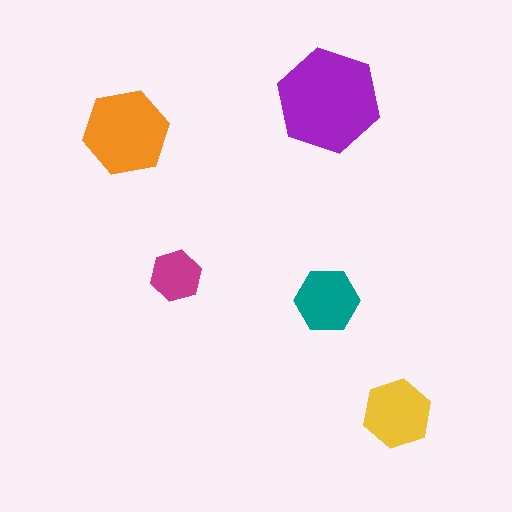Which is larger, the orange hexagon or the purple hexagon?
The purple one.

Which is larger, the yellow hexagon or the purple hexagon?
The purple one.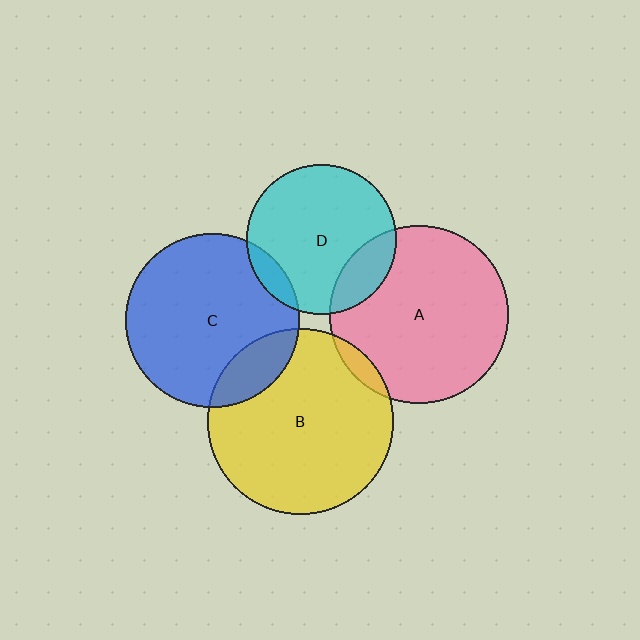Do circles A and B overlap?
Yes.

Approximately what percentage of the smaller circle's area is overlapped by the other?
Approximately 5%.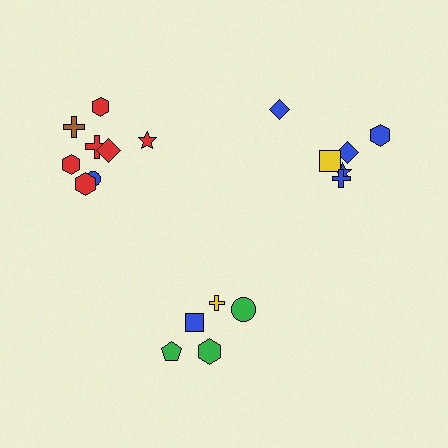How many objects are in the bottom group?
There are 5 objects.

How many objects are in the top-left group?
There are 8 objects.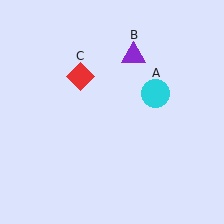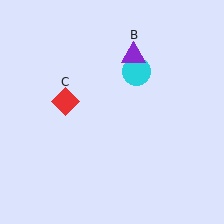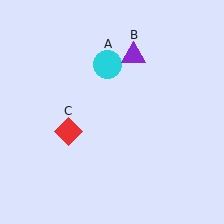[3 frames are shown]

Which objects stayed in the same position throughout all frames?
Purple triangle (object B) remained stationary.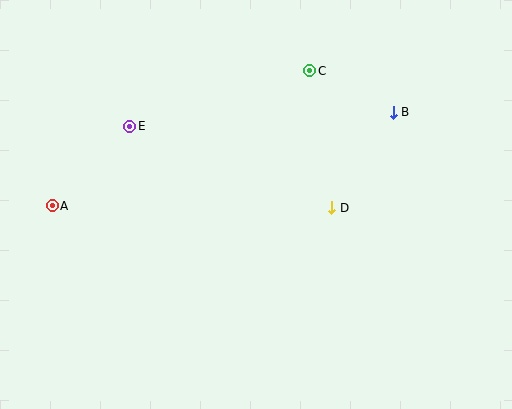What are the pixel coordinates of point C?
Point C is at (310, 71).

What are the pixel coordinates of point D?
Point D is at (332, 208).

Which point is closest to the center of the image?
Point D at (332, 208) is closest to the center.